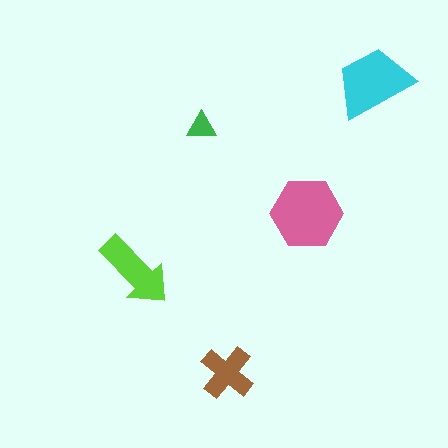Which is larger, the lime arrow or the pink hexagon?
The pink hexagon.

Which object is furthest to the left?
The lime arrow is leftmost.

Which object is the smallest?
The green triangle.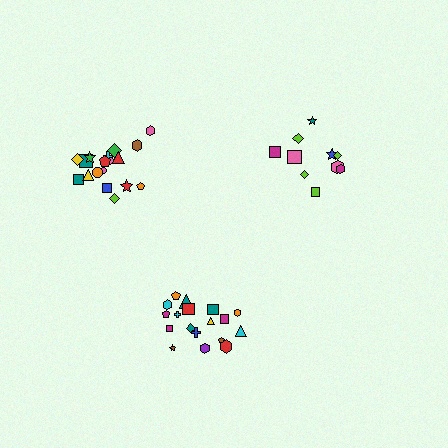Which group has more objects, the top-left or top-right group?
The top-left group.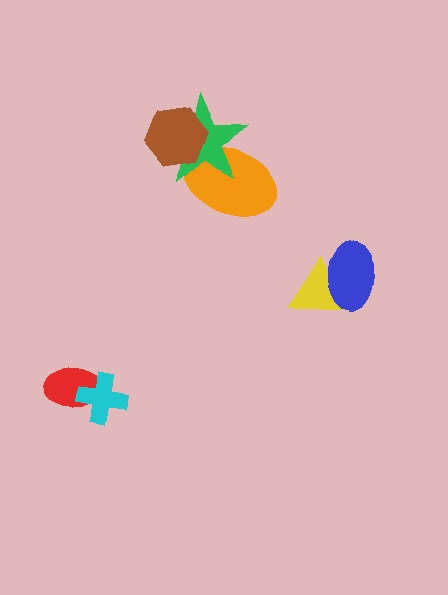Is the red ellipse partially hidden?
Yes, it is partially covered by another shape.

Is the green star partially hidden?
Yes, it is partially covered by another shape.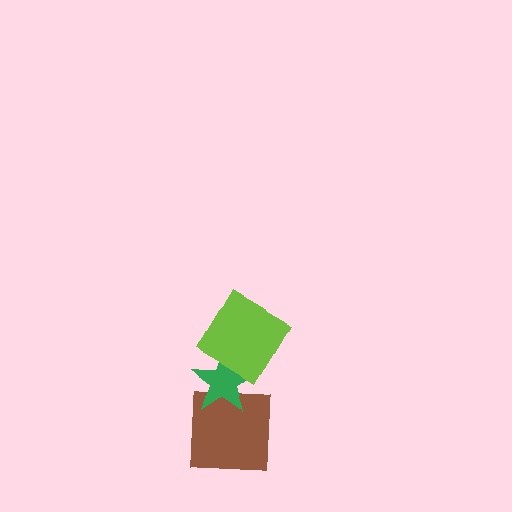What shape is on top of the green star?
The lime diamond is on top of the green star.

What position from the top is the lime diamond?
The lime diamond is 1st from the top.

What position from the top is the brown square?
The brown square is 3rd from the top.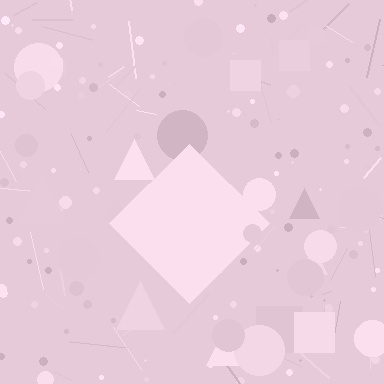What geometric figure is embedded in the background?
A diamond is embedded in the background.